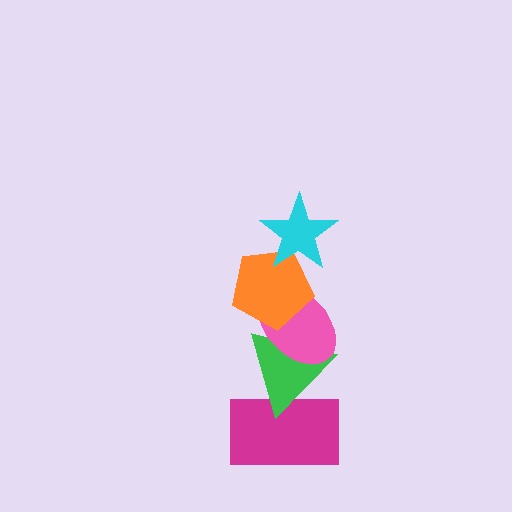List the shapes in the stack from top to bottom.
From top to bottom: the cyan star, the orange pentagon, the pink ellipse, the green triangle, the magenta rectangle.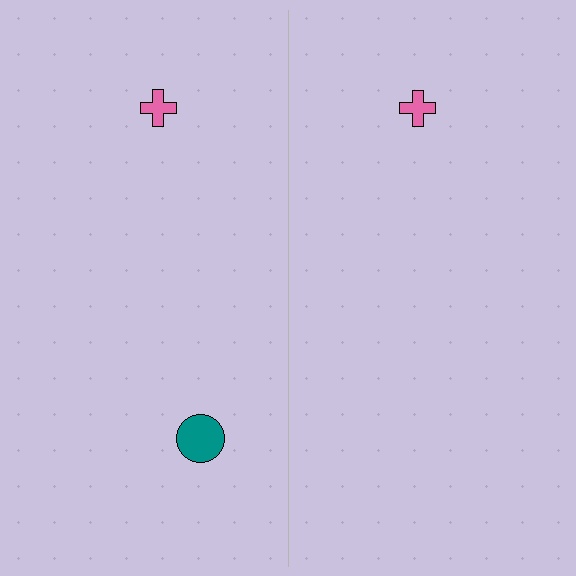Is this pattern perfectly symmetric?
No, the pattern is not perfectly symmetric. A teal circle is missing from the right side.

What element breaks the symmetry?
A teal circle is missing from the right side.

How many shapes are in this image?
There are 3 shapes in this image.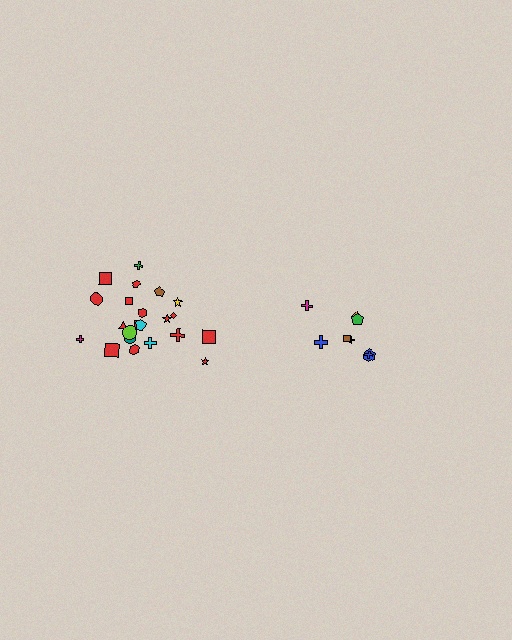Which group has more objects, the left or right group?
The left group.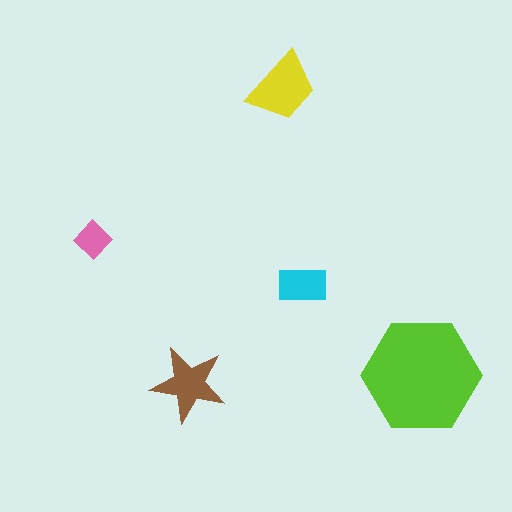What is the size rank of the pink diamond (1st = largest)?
5th.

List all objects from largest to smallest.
The lime hexagon, the yellow trapezoid, the brown star, the cyan rectangle, the pink diamond.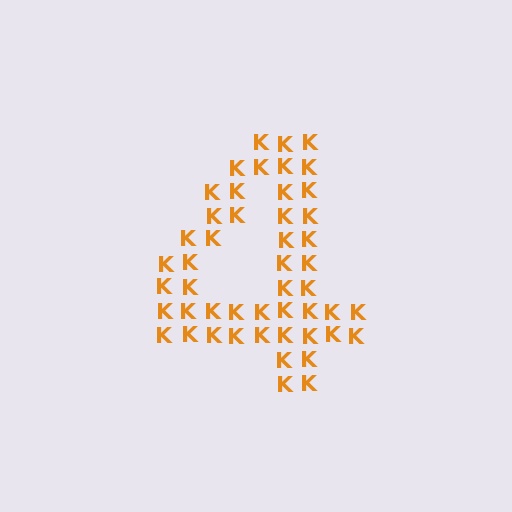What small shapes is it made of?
It is made of small letter K's.